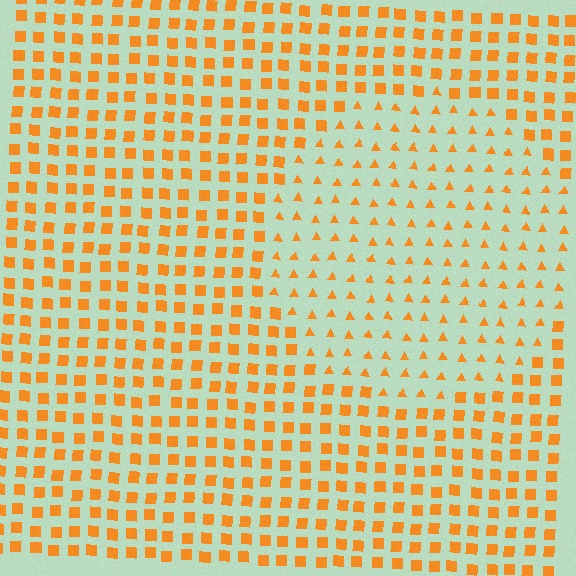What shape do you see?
I see a circle.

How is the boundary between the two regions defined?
The boundary is defined by a change in element shape: triangles inside vs. squares outside. All elements share the same color and spacing.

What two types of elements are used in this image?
The image uses triangles inside the circle region and squares outside it.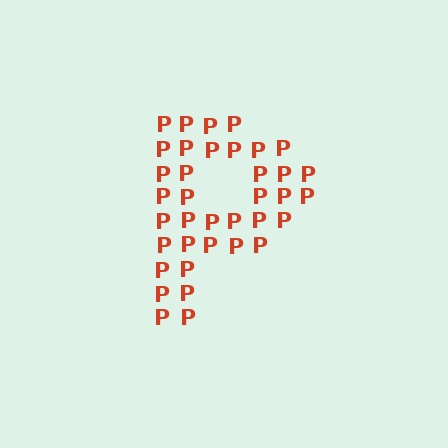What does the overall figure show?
The overall figure shows the letter P.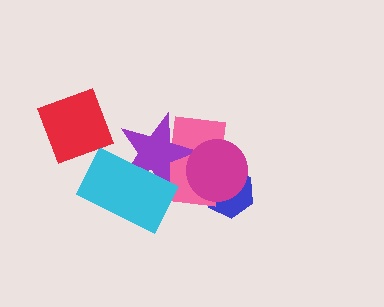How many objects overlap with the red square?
0 objects overlap with the red square.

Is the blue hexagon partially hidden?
Yes, it is partially covered by another shape.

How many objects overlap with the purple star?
3 objects overlap with the purple star.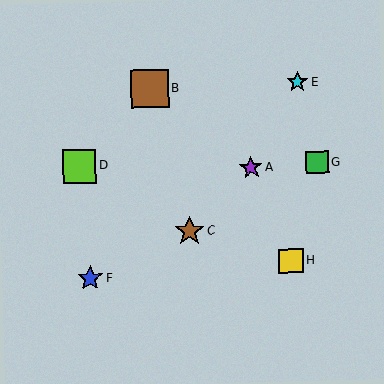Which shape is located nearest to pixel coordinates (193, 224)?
The brown star (labeled C) at (189, 231) is nearest to that location.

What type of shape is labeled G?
Shape G is a green square.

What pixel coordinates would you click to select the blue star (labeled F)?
Click at (91, 278) to select the blue star F.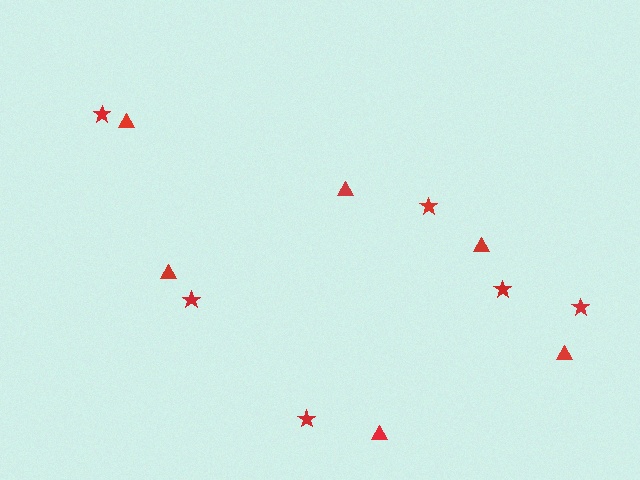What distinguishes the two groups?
There are 2 groups: one group of stars (6) and one group of triangles (6).